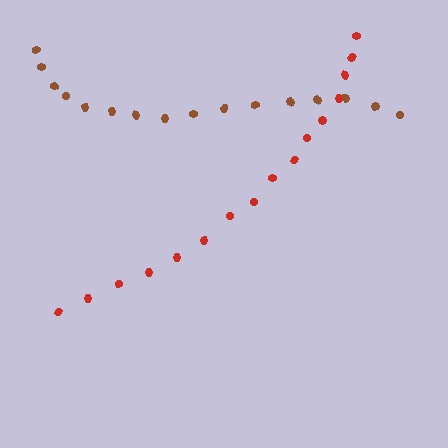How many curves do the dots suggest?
There are 2 distinct paths.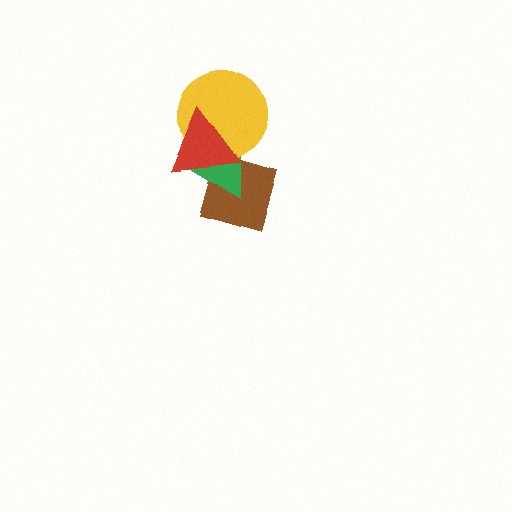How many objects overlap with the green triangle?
3 objects overlap with the green triangle.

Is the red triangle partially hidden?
No, no other shape covers it.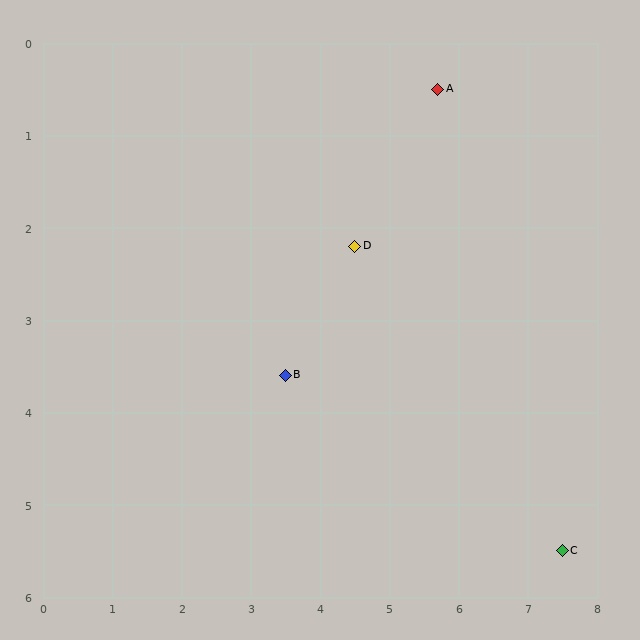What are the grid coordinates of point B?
Point B is at approximately (3.5, 3.6).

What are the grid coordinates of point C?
Point C is at approximately (7.5, 5.5).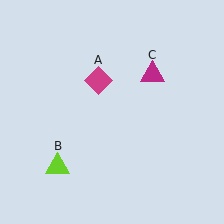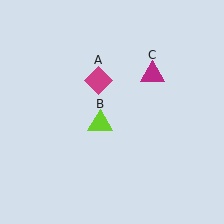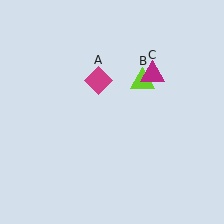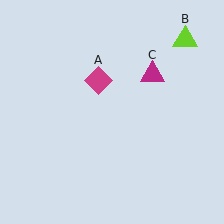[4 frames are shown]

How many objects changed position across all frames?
1 object changed position: lime triangle (object B).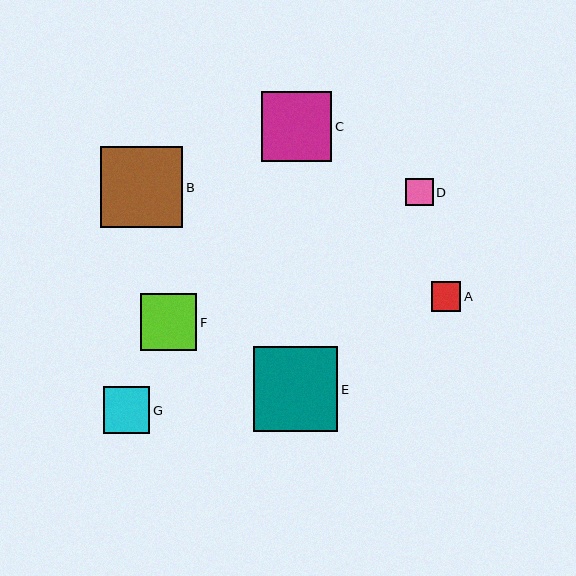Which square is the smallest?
Square D is the smallest with a size of approximately 28 pixels.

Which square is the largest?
Square E is the largest with a size of approximately 85 pixels.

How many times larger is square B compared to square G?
Square B is approximately 1.8 times the size of square G.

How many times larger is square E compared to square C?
Square E is approximately 1.2 times the size of square C.